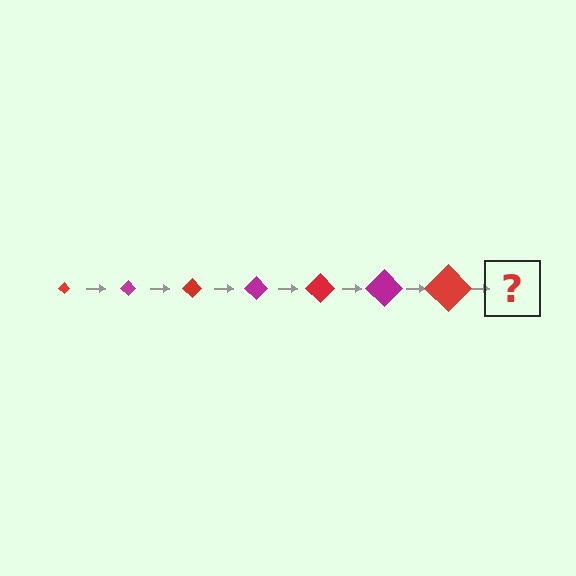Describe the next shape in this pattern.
It should be a magenta diamond, larger than the previous one.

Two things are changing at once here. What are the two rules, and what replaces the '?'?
The two rules are that the diamond grows larger each step and the color cycles through red and magenta. The '?' should be a magenta diamond, larger than the previous one.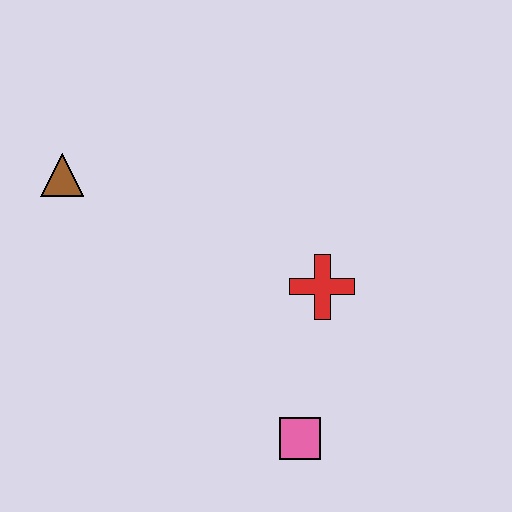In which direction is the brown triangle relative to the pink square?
The brown triangle is above the pink square.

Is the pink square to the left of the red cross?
Yes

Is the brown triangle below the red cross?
No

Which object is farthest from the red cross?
The brown triangle is farthest from the red cross.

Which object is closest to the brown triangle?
The red cross is closest to the brown triangle.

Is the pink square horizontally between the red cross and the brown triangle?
Yes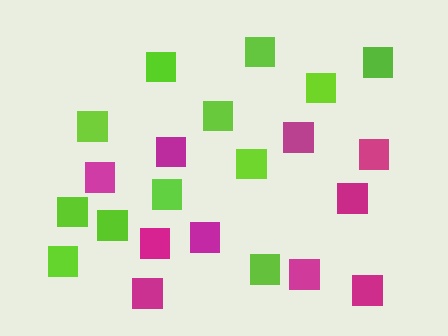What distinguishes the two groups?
There are 2 groups: one group of magenta squares (10) and one group of lime squares (12).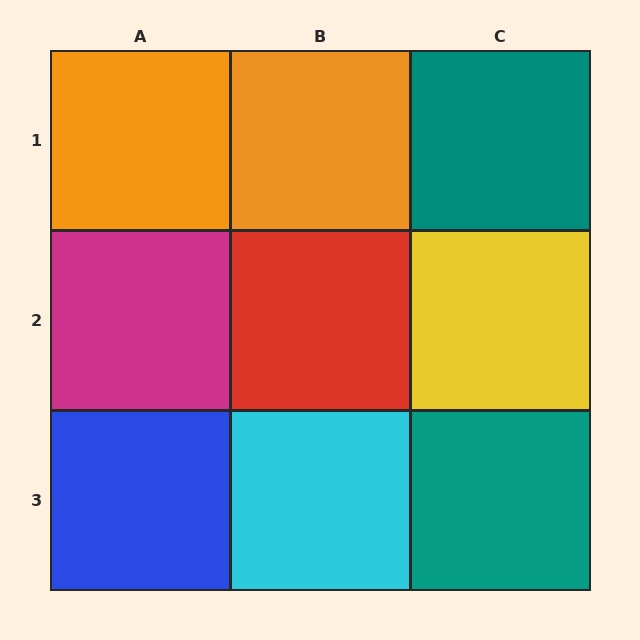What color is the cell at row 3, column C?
Teal.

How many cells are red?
1 cell is red.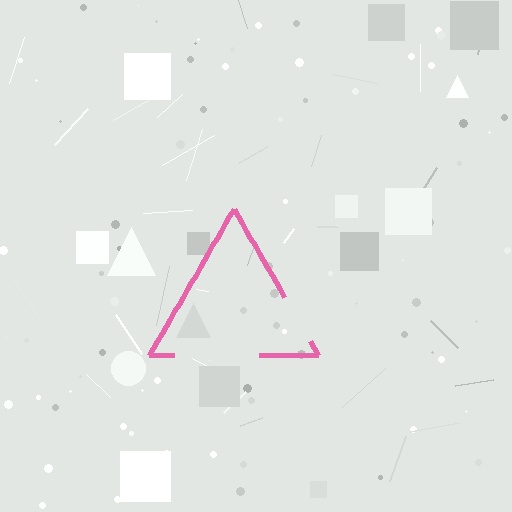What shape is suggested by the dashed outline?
The dashed outline suggests a triangle.